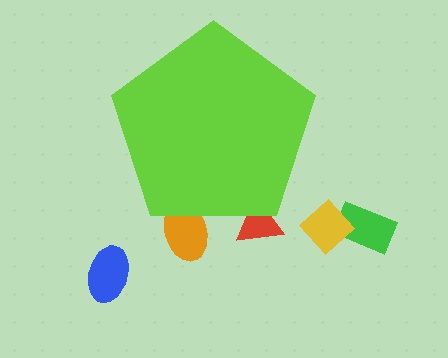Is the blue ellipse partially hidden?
No, the blue ellipse is fully visible.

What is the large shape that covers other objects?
A lime pentagon.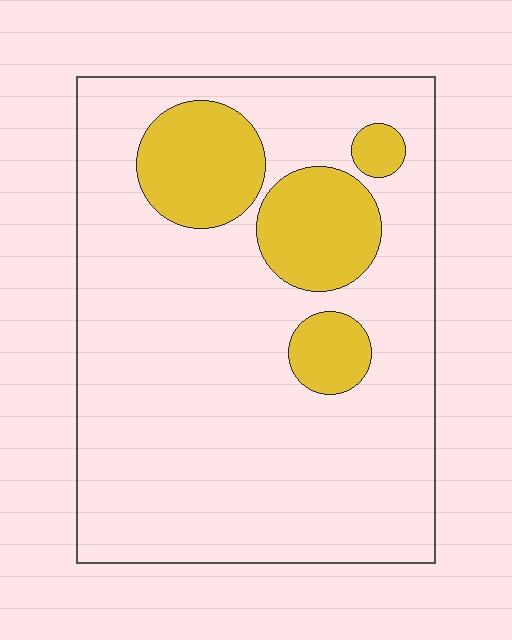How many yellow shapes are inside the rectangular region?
4.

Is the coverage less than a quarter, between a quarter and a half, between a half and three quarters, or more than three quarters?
Less than a quarter.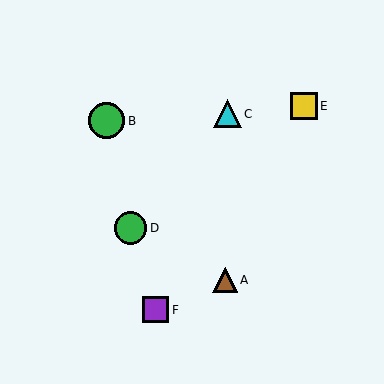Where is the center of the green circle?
The center of the green circle is at (107, 121).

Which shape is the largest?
The green circle (labeled B) is the largest.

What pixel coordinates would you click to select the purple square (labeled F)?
Click at (156, 310) to select the purple square F.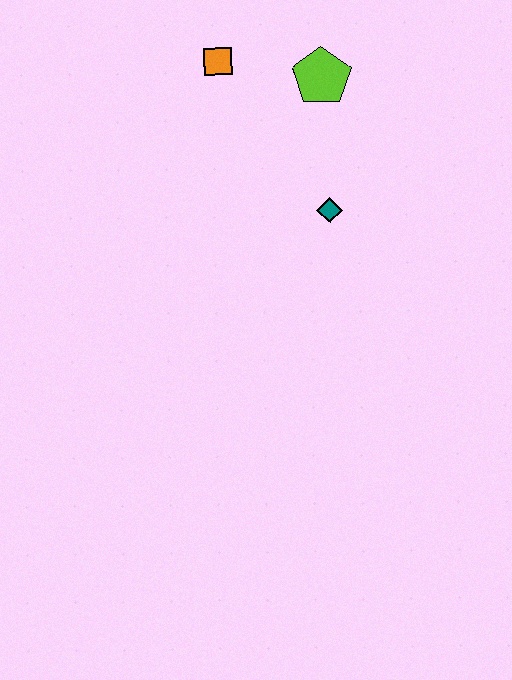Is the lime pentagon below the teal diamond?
No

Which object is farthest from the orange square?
The teal diamond is farthest from the orange square.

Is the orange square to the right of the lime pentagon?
No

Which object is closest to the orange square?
The lime pentagon is closest to the orange square.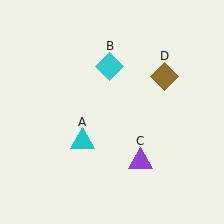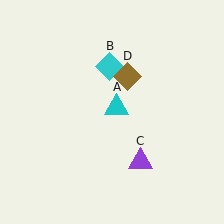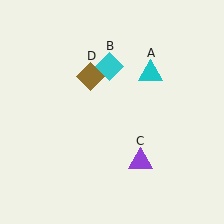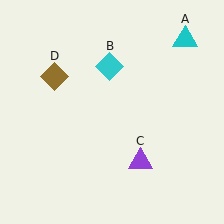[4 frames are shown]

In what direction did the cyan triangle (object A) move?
The cyan triangle (object A) moved up and to the right.